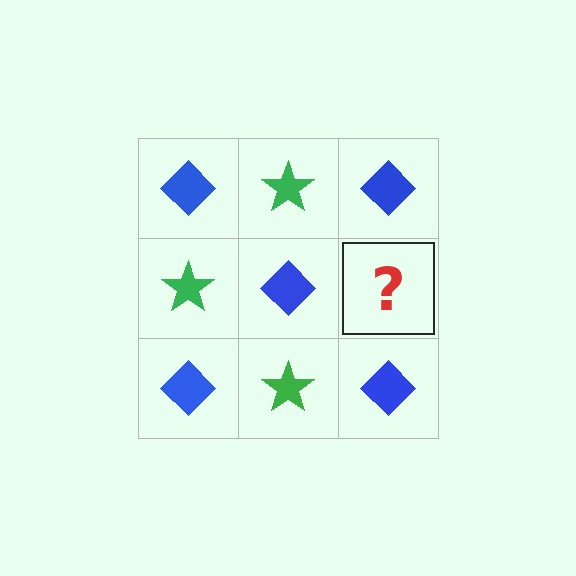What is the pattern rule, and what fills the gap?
The rule is that it alternates blue diamond and green star in a checkerboard pattern. The gap should be filled with a green star.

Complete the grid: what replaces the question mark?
The question mark should be replaced with a green star.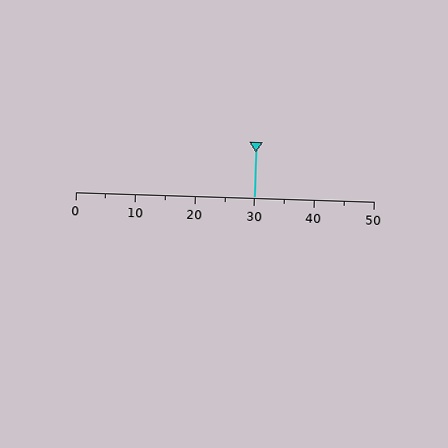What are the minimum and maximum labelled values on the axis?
The axis runs from 0 to 50.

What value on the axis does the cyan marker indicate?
The marker indicates approximately 30.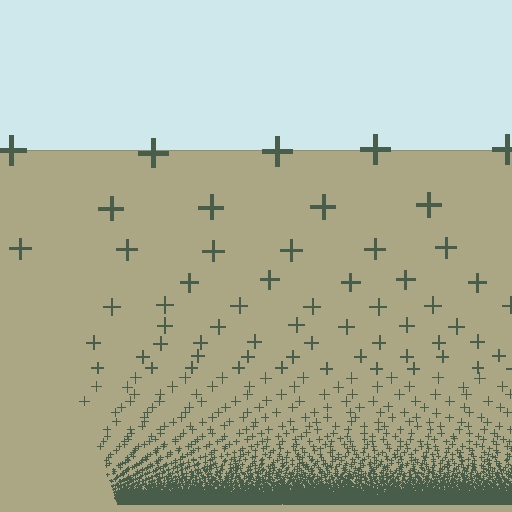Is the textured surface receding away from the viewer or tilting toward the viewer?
The surface appears to tilt toward the viewer. Texture elements get larger and sparser toward the top.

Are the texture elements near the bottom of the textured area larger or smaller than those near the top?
Smaller. The gradient is inverted — elements near the bottom are smaller and denser.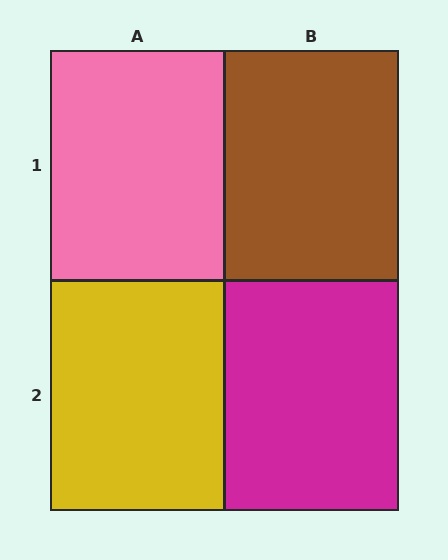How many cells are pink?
1 cell is pink.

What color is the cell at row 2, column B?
Magenta.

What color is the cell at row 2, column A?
Yellow.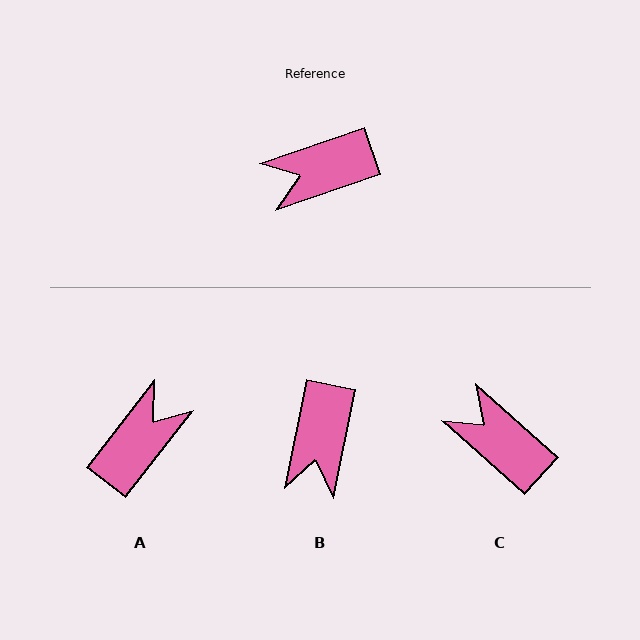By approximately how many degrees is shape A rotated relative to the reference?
Approximately 147 degrees clockwise.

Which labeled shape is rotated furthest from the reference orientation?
A, about 147 degrees away.